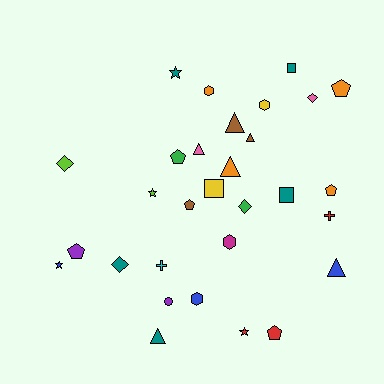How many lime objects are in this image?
There are 2 lime objects.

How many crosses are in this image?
There are 2 crosses.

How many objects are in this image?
There are 30 objects.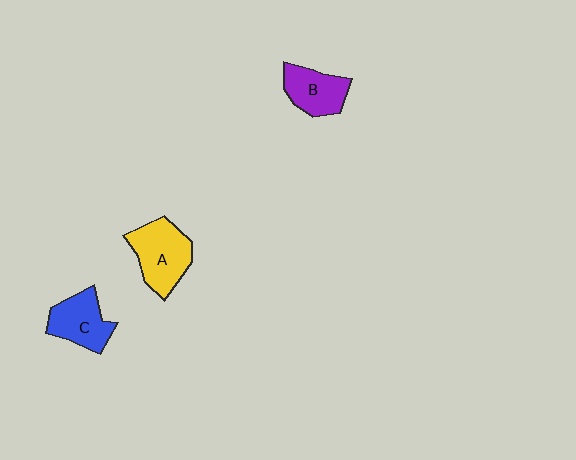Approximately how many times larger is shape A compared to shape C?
Approximately 1.2 times.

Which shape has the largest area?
Shape A (yellow).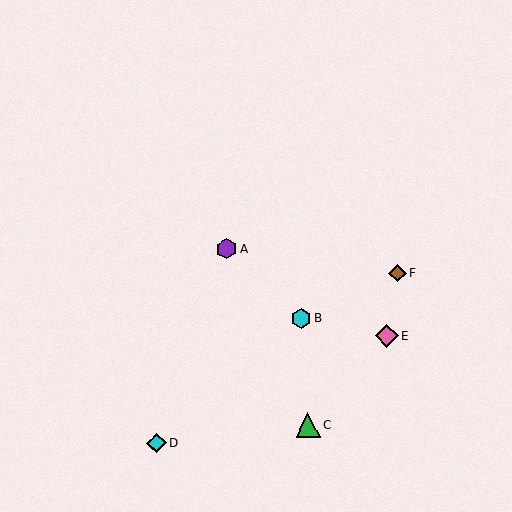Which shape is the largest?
The green triangle (labeled C) is the largest.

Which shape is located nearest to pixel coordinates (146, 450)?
The cyan diamond (labeled D) at (156, 443) is nearest to that location.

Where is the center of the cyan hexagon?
The center of the cyan hexagon is at (301, 319).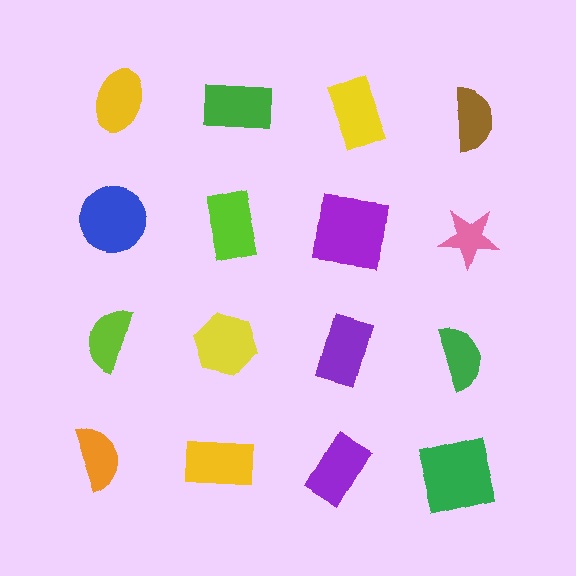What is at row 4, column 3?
A purple rectangle.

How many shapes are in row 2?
4 shapes.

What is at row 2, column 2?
A lime rectangle.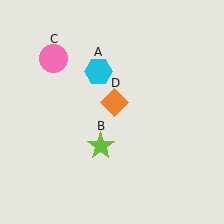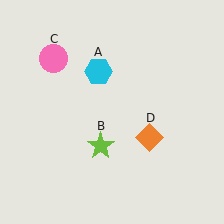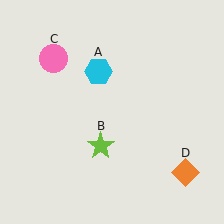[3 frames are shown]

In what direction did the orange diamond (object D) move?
The orange diamond (object D) moved down and to the right.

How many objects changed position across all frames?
1 object changed position: orange diamond (object D).